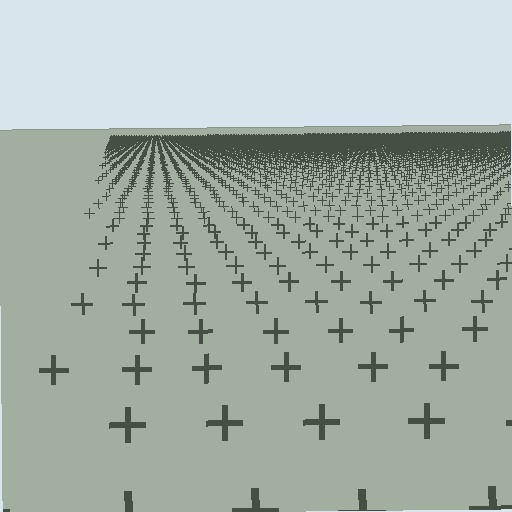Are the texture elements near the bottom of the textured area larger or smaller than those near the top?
Larger. Near the bottom, elements are closer to the viewer and appear at a bigger on-screen size.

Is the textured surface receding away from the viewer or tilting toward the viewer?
The surface is receding away from the viewer. Texture elements get smaller and denser toward the top.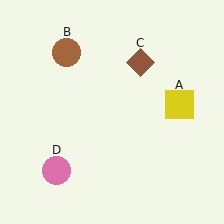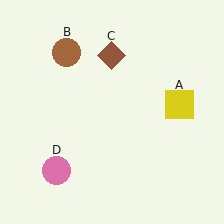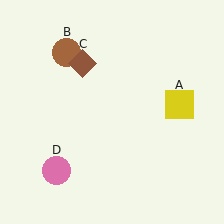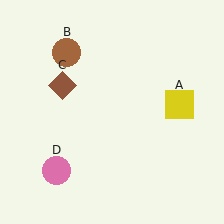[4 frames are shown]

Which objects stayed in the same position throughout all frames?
Yellow square (object A) and brown circle (object B) and pink circle (object D) remained stationary.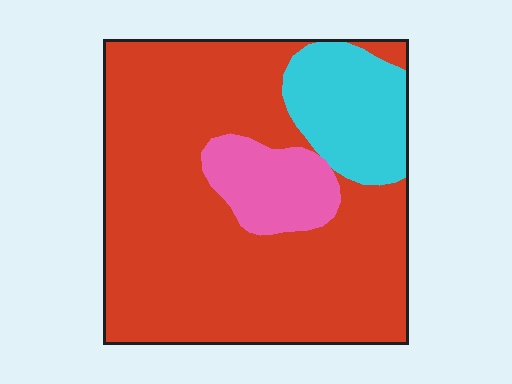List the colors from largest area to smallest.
From largest to smallest: red, cyan, pink.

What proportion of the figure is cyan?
Cyan takes up about one sixth (1/6) of the figure.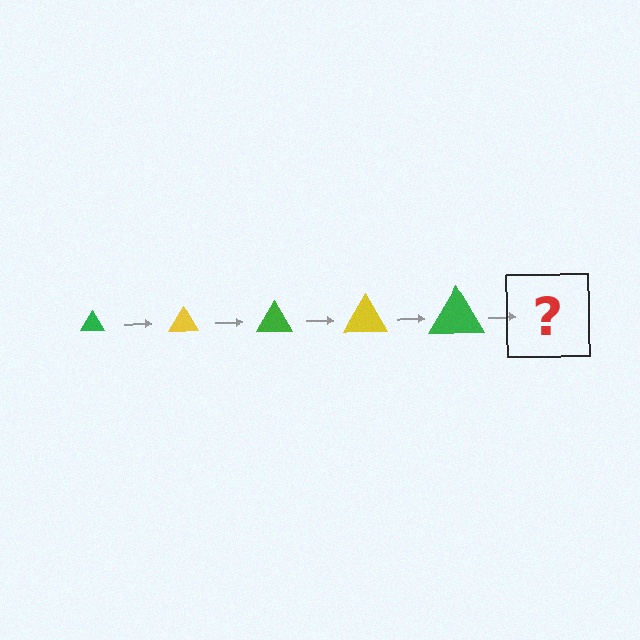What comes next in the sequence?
The next element should be a yellow triangle, larger than the previous one.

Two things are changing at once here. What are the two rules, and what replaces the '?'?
The two rules are that the triangle grows larger each step and the color cycles through green and yellow. The '?' should be a yellow triangle, larger than the previous one.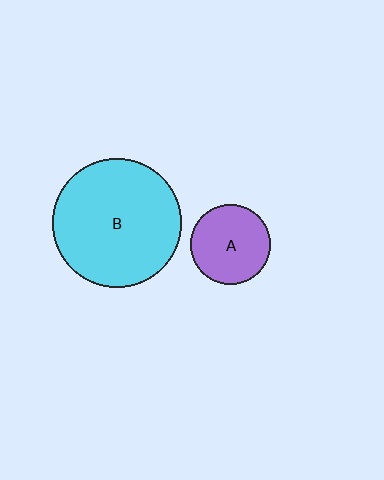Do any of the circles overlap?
No, none of the circles overlap.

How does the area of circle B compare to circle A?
Approximately 2.6 times.